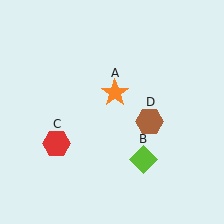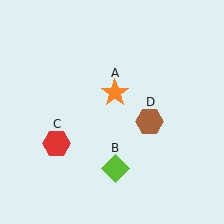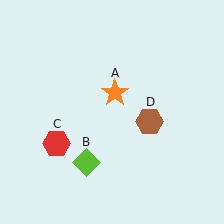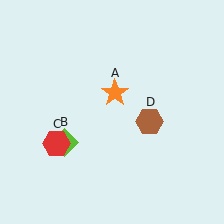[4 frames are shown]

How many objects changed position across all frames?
1 object changed position: lime diamond (object B).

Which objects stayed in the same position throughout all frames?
Orange star (object A) and red hexagon (object C) and brown hexagon (object D) remained stationary.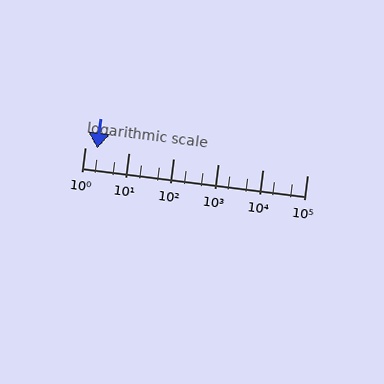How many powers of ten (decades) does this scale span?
The scale spans 5 decades, from 1 to 100000.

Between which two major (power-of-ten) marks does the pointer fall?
The pointer is between 1 and 10.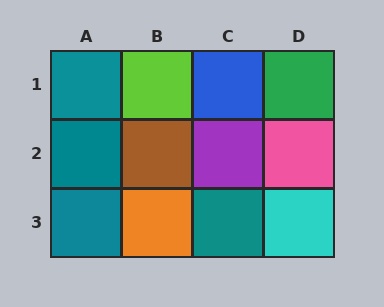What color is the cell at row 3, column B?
Orange.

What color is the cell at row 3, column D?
Cyan.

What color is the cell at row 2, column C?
Purple.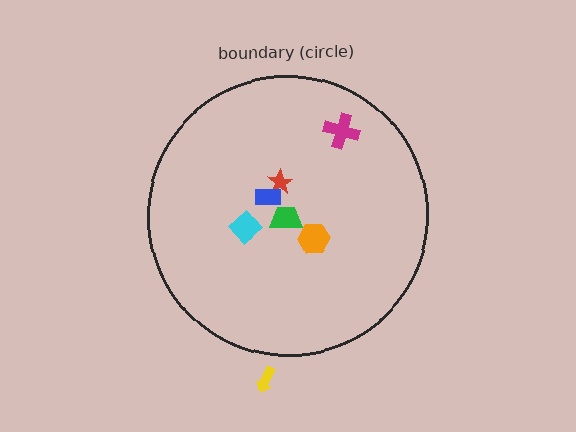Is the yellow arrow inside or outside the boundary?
Outside.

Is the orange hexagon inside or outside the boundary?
Inside.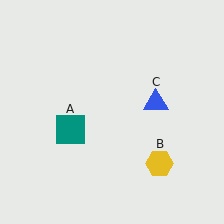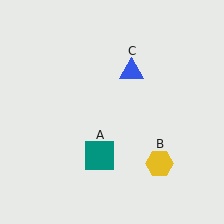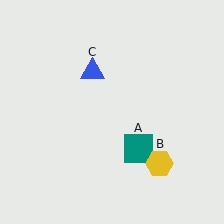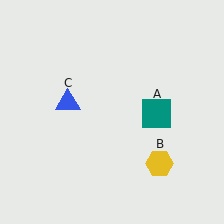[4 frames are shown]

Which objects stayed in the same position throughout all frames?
Yellow hexagon (object B) remained stationary.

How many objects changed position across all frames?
2 objects changed position: teal square (object A), blue triangle (object C).